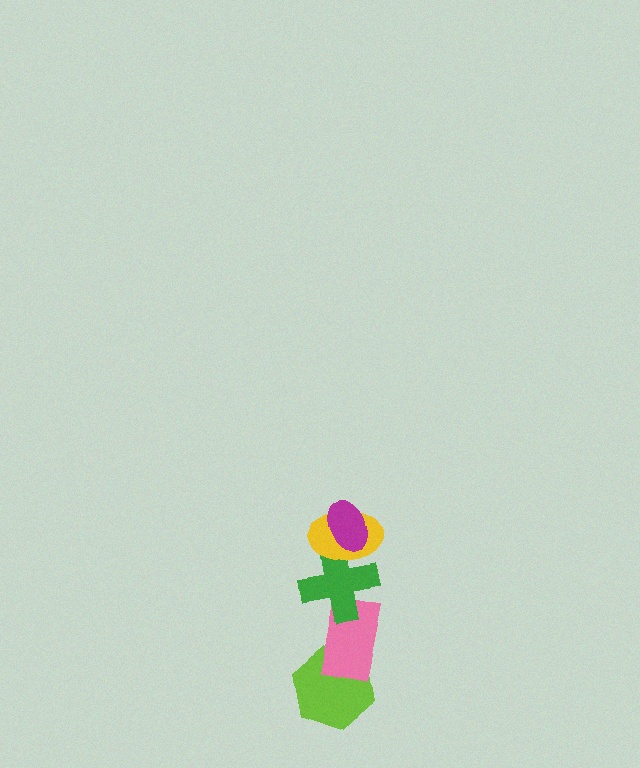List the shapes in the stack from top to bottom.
From top to bottom: the magenta ellipse, the yellow ellipse, the green cross, the pink rectangle, the lime hexagon.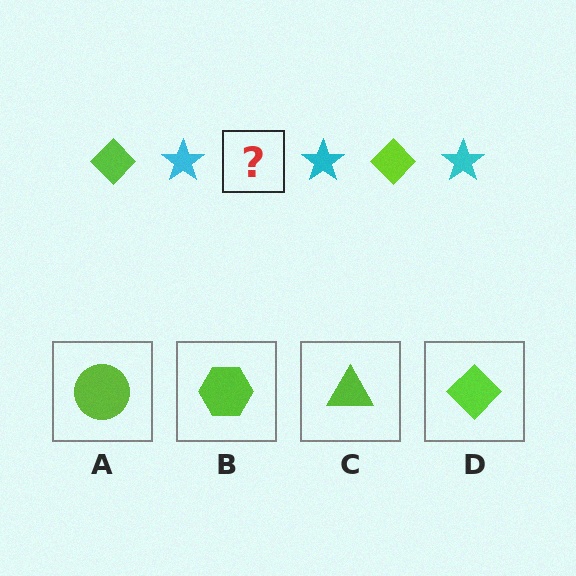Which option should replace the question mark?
Option D.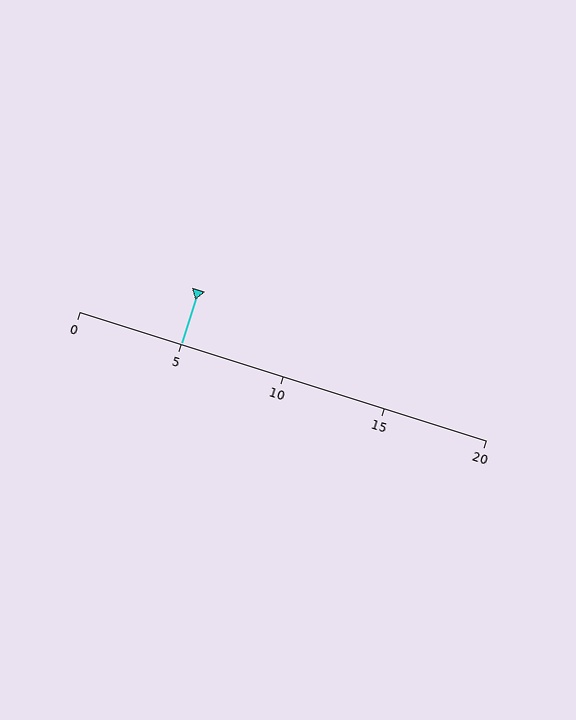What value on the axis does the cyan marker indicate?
The marker indicates approximately 5.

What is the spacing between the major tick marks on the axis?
The major ticks are spaced 5 apart.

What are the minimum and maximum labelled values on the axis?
The axis runs from 0 to 20.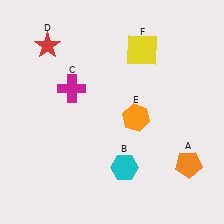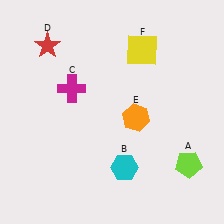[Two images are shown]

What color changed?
The pentagon (A) changed from orange in Image 1 to lime in Image 2.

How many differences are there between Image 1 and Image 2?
There is 1 difference between the two images.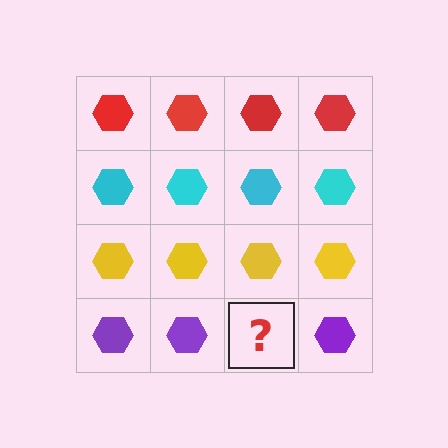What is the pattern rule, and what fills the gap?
The rule is that each row has a consistent color. The gap should be filled with a purple hexagon.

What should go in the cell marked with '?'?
The missing cell should contain a purple hexagon.